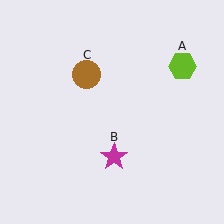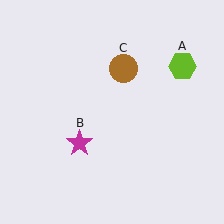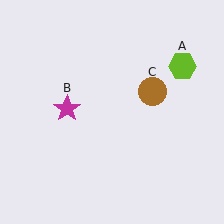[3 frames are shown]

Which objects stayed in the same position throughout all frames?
Lime hexagon (object A) remained stationary.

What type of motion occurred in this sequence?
The magenta star (object B), brown circle (object C) rotated clockwise around the center of the scene.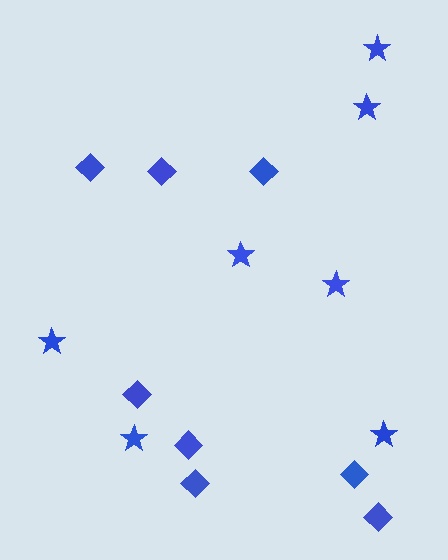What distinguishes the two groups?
There are 2 groups: one group of stars (7) and one group of diamonds (8).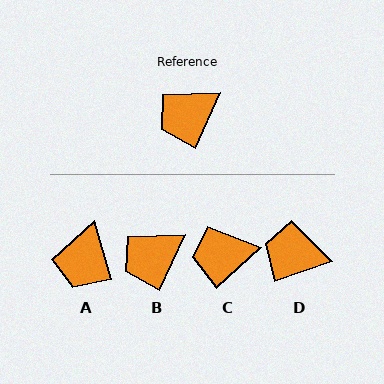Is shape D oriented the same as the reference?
No, it is off by about 46 degrees.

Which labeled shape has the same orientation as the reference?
B.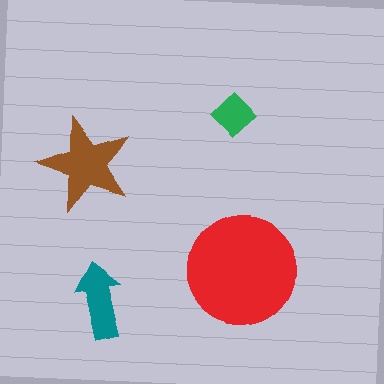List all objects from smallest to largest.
The green diamond, the teal arrow, the brown star, the red circle.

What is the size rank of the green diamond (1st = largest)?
4th.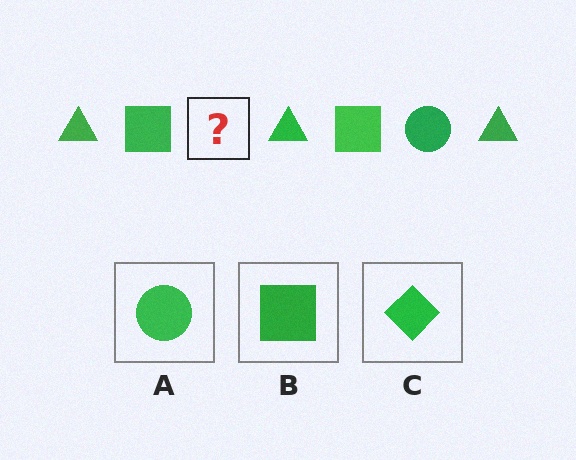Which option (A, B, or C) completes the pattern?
A.